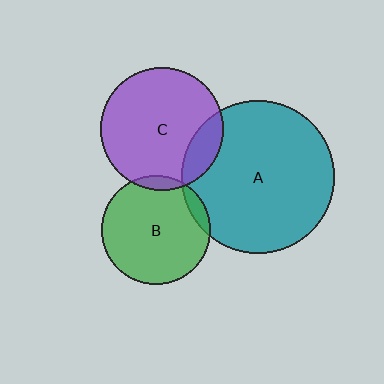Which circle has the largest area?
Circle A (teal).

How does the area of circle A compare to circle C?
Approximately 1.5 times.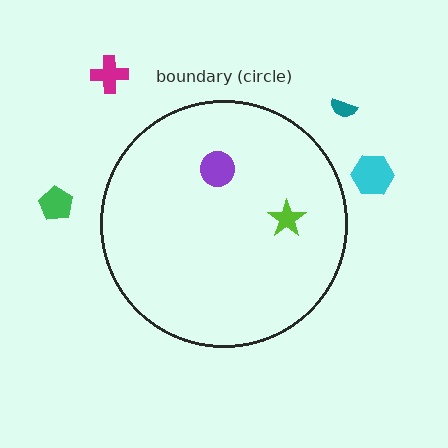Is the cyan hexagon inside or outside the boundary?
Outside.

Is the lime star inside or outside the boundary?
Inside.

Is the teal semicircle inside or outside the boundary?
Outside.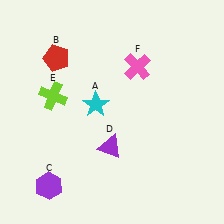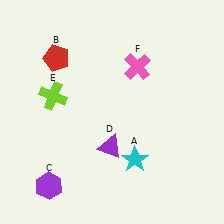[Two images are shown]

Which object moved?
The cyan star (A) moved down.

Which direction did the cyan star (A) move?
The cyan star (A) moved down.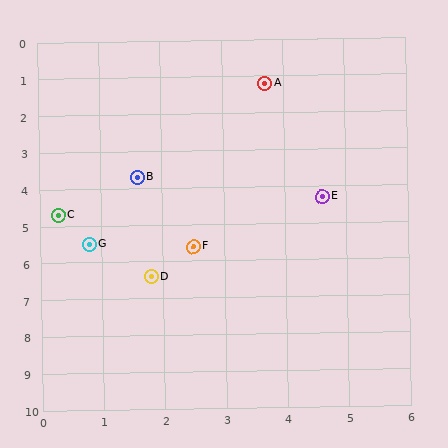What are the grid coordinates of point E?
Point E is at approximately (4.6, 4.3).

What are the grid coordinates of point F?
Point F is at approximately (2.5, 5.6).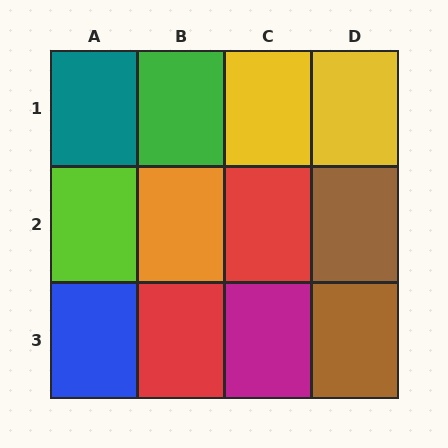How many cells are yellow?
2 cells are yellow.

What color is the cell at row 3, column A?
Blue.